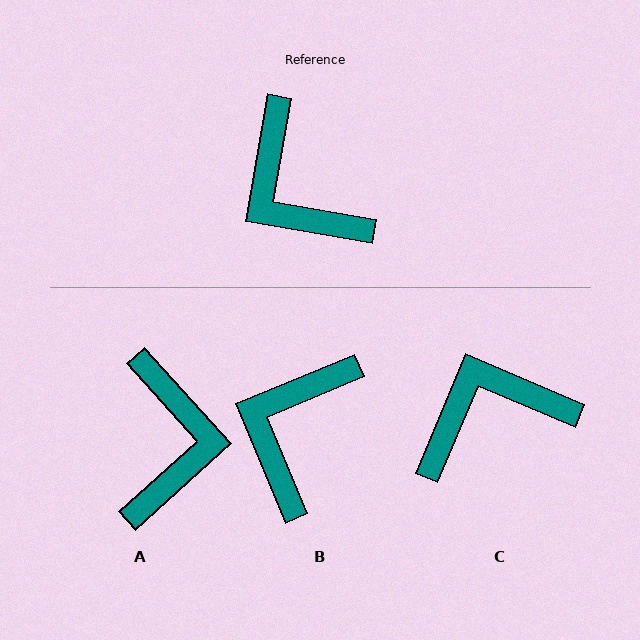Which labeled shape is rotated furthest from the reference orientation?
A, about 142 degrees away.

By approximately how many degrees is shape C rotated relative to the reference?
Approximately 103 degrees clockwise.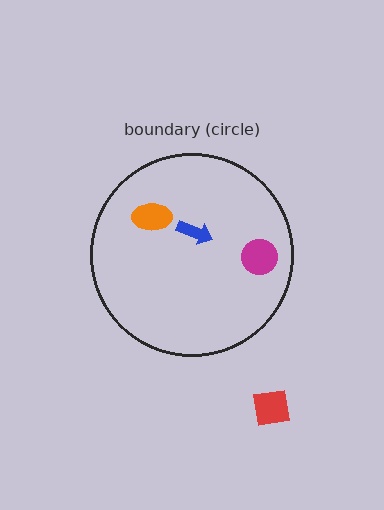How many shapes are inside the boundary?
3 inside, 1 outside.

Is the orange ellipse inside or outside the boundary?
Inside.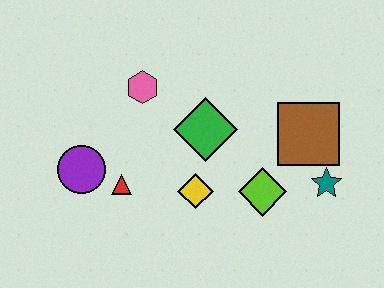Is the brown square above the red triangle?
Yes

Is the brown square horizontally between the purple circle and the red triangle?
No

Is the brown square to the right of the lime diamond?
Yes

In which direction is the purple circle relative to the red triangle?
The purple circle is to the left of the red triangle.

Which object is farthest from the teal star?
The purple circle is farthest from the teal star.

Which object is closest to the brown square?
The teal star is closest to the brown square.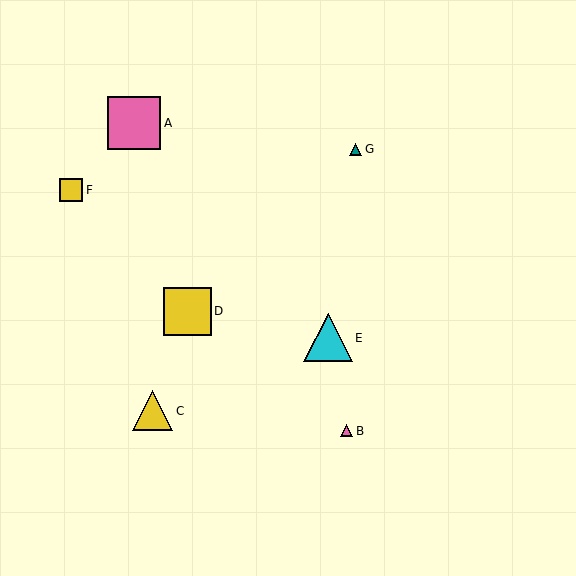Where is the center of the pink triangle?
The center of the pink triangle is at (347, 431).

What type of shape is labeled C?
Shape C is a yellow triangle.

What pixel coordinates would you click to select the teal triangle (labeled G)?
Click at (356, 149) to select the teal triangle G.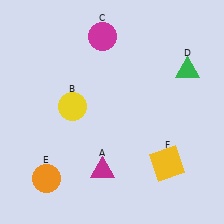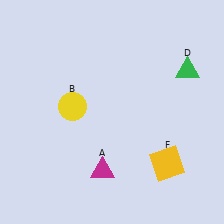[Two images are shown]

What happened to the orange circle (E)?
The orange circle (E) was removed in Image 2. It was in the bottom-left area of Image 1.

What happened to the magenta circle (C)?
The magenta circle (C) was removed in Image 2. It was in the top-left area of Image 1.